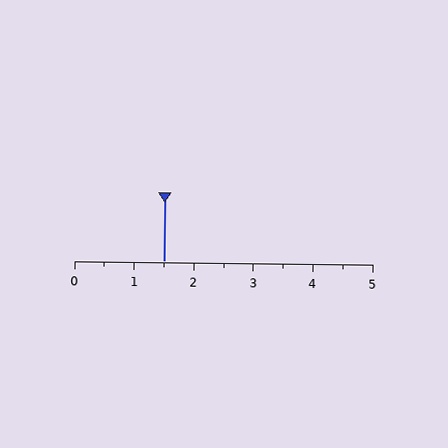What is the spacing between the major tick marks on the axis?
The major ticks are spaced 1 apart.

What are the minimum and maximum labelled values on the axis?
The axis runs from 0 to 5.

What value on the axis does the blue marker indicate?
The marker indicates approximately 1.5.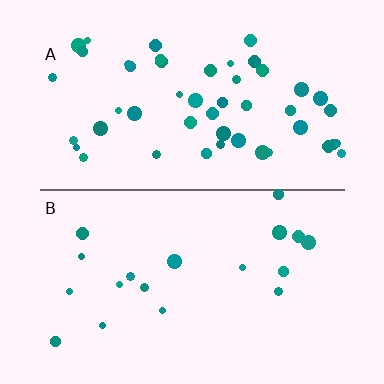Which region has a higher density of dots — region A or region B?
A (the top).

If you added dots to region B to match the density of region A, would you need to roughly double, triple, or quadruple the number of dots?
Approximately triple.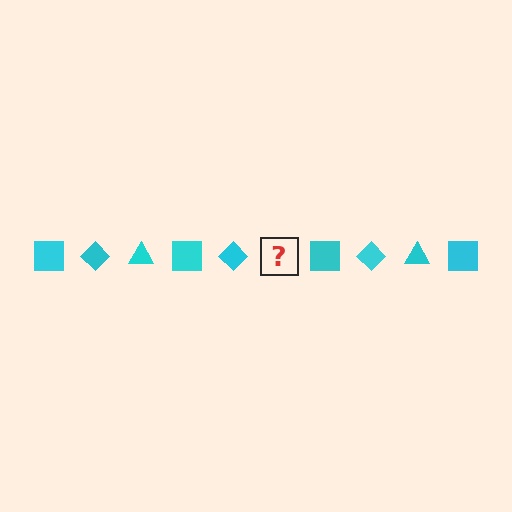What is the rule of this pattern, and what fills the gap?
The rule is that the pattern cycles through square, diamond, triangle shapes in cyan. The gap should be filled with a cyan triangle.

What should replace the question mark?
The question mark should be replaced with a cyan triangle.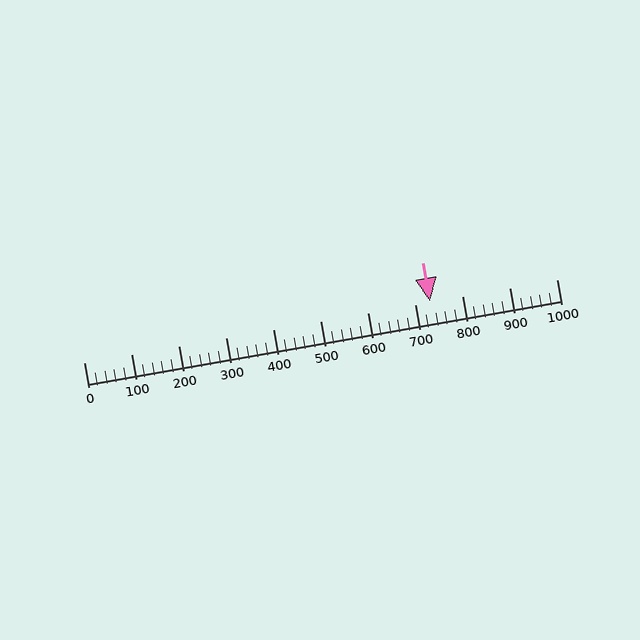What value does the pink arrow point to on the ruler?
The pink arrow points to approximately 732.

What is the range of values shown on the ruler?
The ruler shows values from 0 to 1000.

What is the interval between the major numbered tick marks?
The major tick marks are spaced 100 units apart.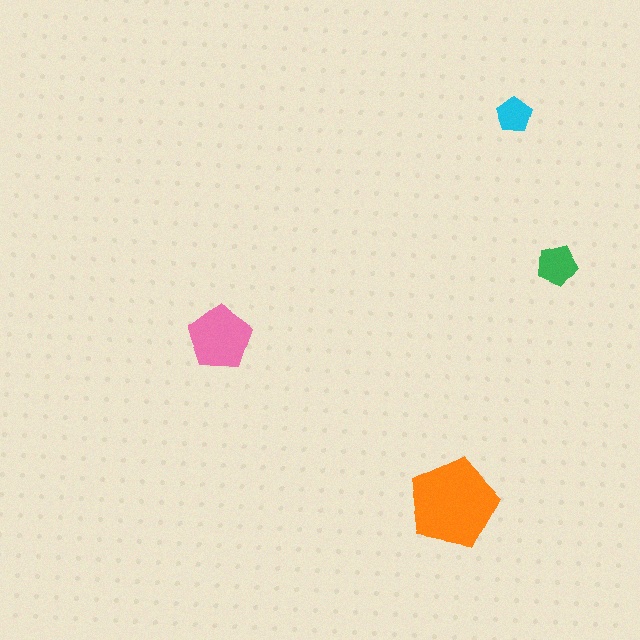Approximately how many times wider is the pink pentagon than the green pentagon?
About 1.5 times wider.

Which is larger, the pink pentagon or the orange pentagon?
The orange one.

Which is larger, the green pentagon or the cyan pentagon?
The green one.